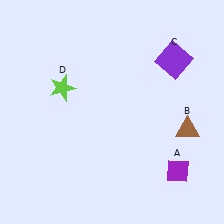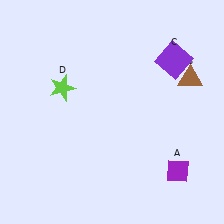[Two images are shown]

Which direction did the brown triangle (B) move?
The brown triangle (B) moved up.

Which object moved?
The brown triangle (B) moved up.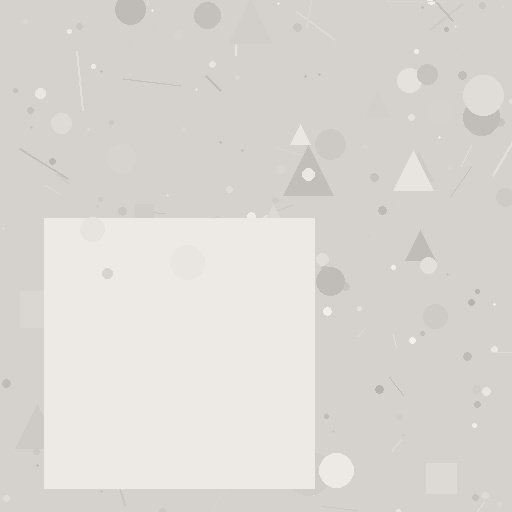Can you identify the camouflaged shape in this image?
The camouflaged shape is a square.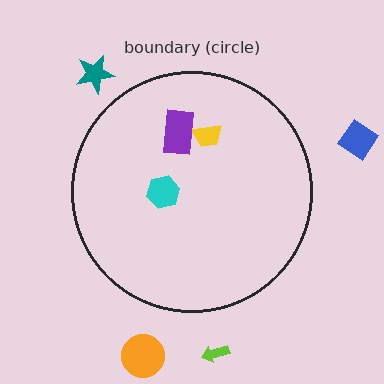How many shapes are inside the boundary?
3 inside, 4 outside.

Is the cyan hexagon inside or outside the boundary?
Inside.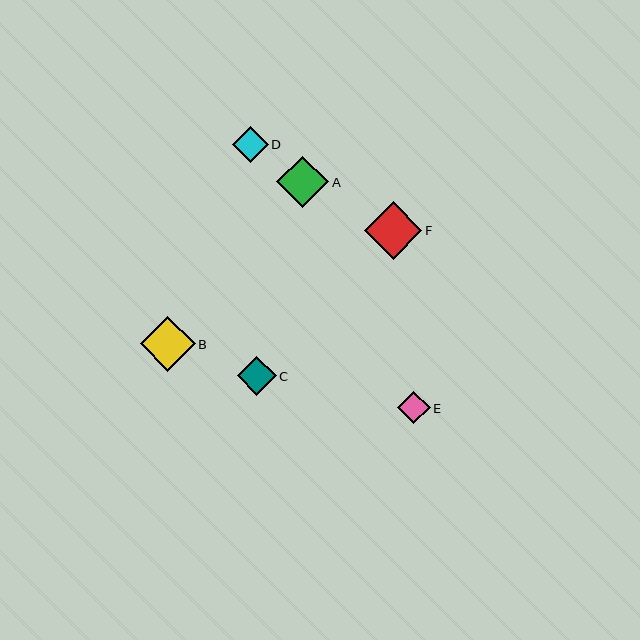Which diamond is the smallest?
Diamond E is the smallest with a size of approximately 33 pixels.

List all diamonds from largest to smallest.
From largest to smallest: F, B, A, C, D, E.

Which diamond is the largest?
Diamond F is the largest with a size of approximately 58 pixels.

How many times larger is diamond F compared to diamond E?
Diamond F is approximately 1.8 times the size of diamond E.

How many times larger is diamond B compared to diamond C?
Diamond B is approximately 1.4 times the size of diamond C.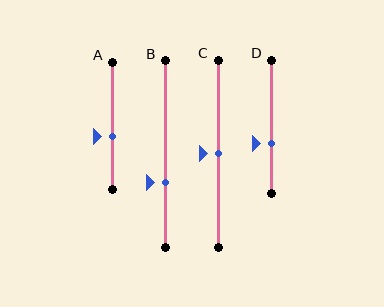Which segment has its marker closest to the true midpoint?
Segment C has its marker closest to the true midpoint.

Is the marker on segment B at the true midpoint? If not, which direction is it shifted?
No, the marker on segment B is shifted downward by about 15% of the segment length.